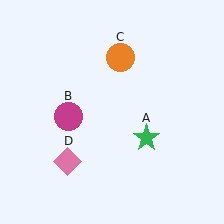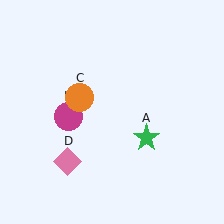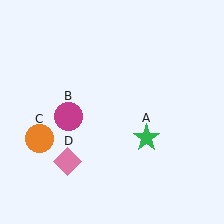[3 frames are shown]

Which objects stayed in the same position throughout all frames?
Green star (object A) and magenta circle (object B) and pink diamond (object D) remained stationary.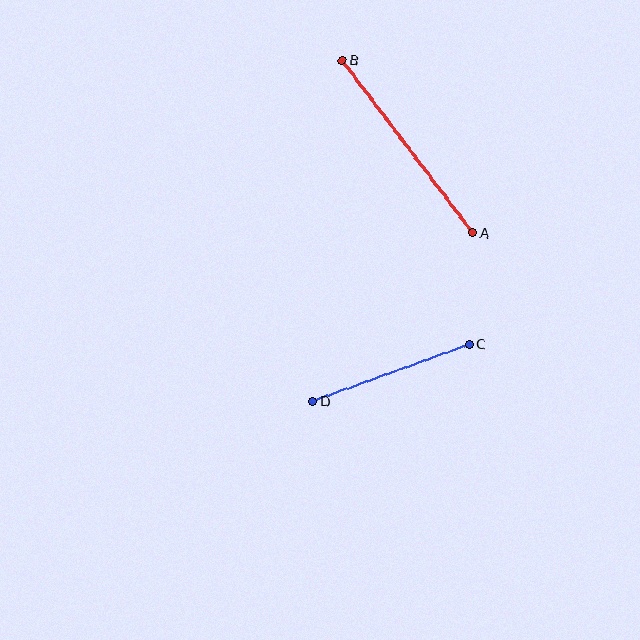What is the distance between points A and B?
The distance is approximately 216 pixels.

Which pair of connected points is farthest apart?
Points A and B are farthest apart.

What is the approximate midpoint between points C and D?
The midpoint is at approximately (391, 373) pixels.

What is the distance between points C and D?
The distance is approximately 167 pixels.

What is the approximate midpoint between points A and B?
The midpoint is at approximately (407, 147) pixels.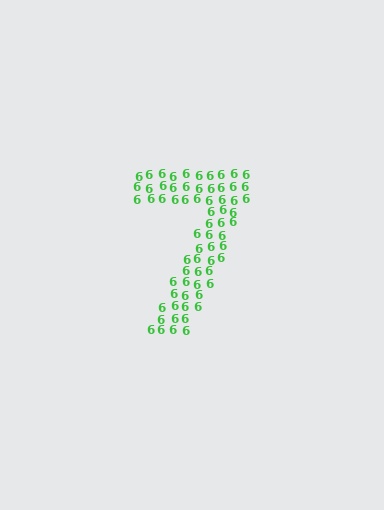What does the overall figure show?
The overall figure shows the digit 7.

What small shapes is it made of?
It is made of small digit 6's.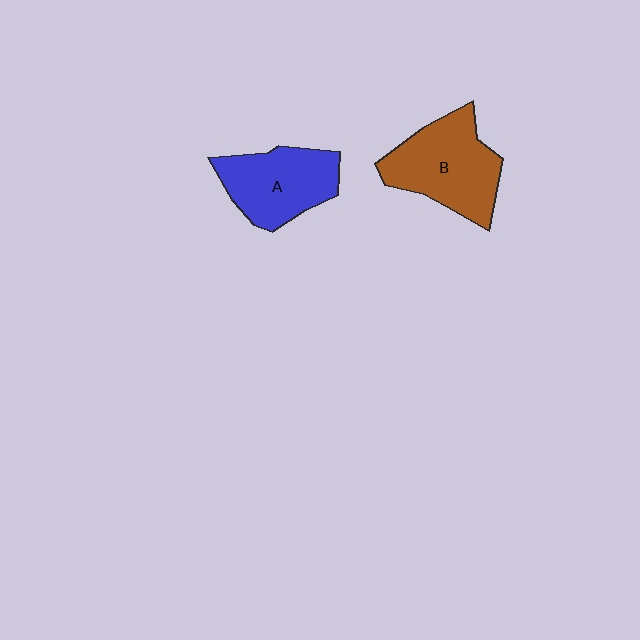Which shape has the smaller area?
Shape A (blue).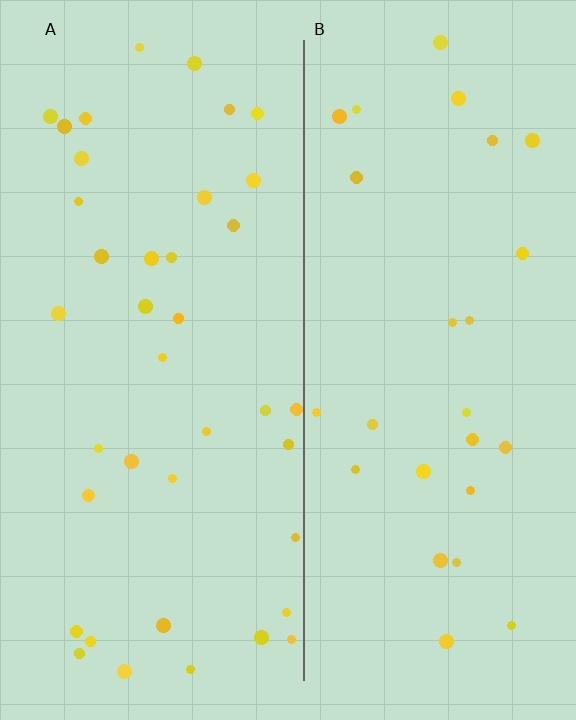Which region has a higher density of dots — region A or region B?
A (the left).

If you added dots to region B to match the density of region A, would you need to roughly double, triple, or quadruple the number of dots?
Approximately double.